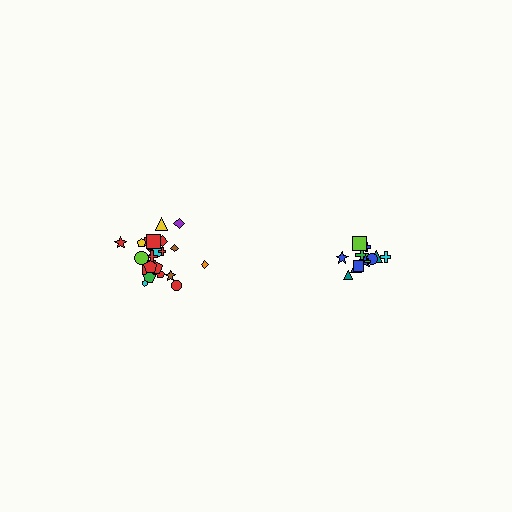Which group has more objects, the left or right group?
The left group.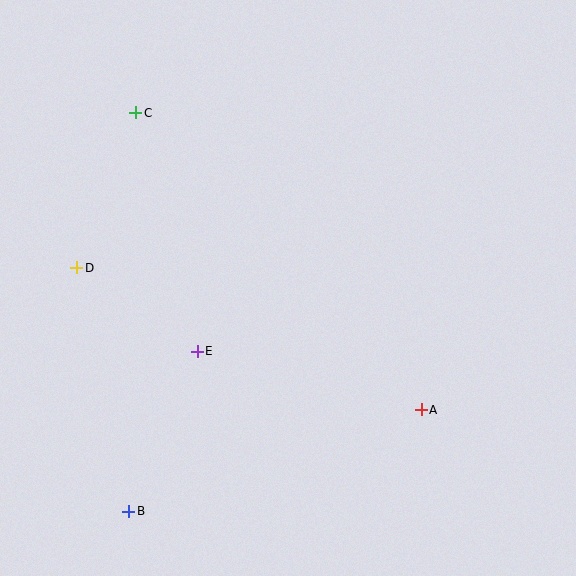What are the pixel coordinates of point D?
Point D is at (77, 268).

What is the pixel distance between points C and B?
The distance between C and B is 399 pixels.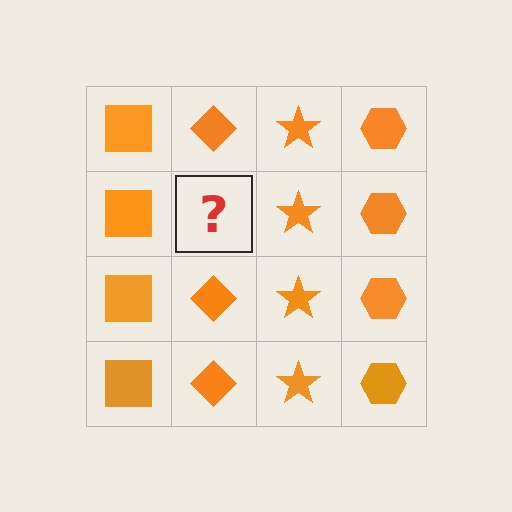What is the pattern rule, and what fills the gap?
The rule is that each column has a consistent shape. The gap should be filled with an orange diamond.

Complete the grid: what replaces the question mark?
The question mark should be replaced with an orange diamond.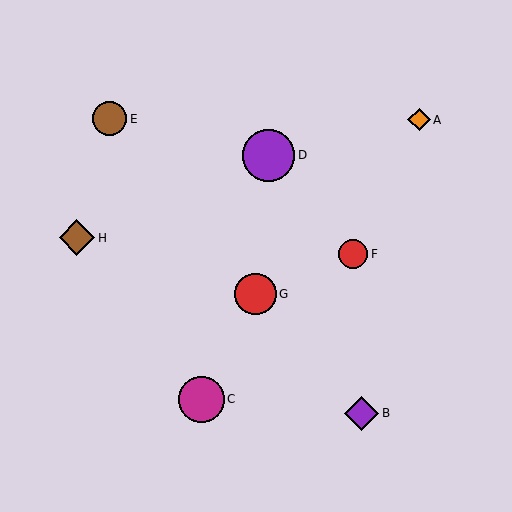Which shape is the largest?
The purple circle (labeled D) is the largest.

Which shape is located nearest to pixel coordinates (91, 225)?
The brown diamond (labeled H) at (77, 238) is nearest to that location.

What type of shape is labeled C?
Shape C is a magenta circle.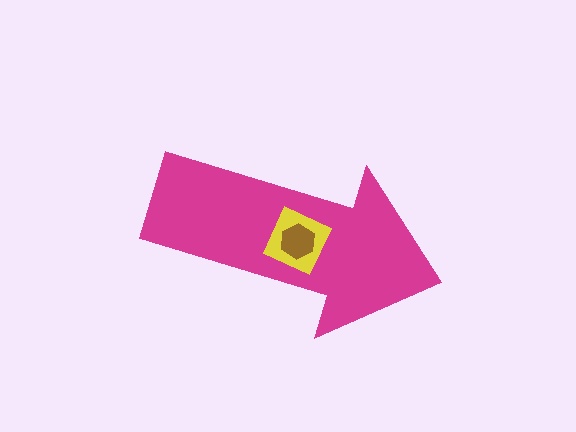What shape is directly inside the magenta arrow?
The yellow square.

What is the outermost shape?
The magenta arrow.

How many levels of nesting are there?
3.